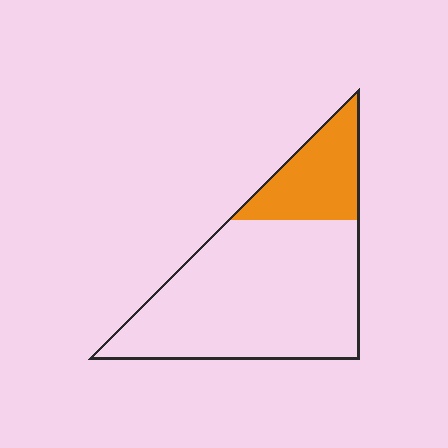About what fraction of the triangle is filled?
About one quarter (1/4).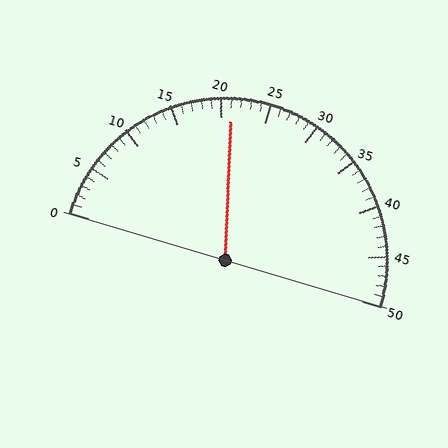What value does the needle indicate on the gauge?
The needle indicates approximately 21.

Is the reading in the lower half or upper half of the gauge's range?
The reading is in the lower half of the range (0 to 50).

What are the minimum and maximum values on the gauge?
The gauge ranges from 0 to 50.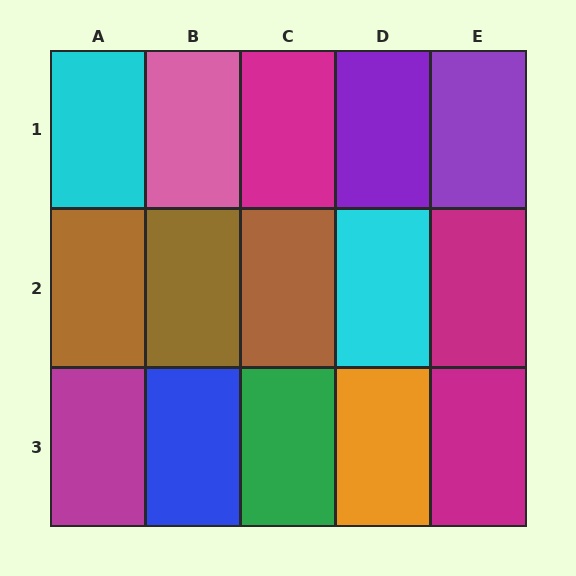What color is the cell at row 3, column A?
Magenta.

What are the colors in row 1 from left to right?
Cyan, pink, magenta, purple, purple.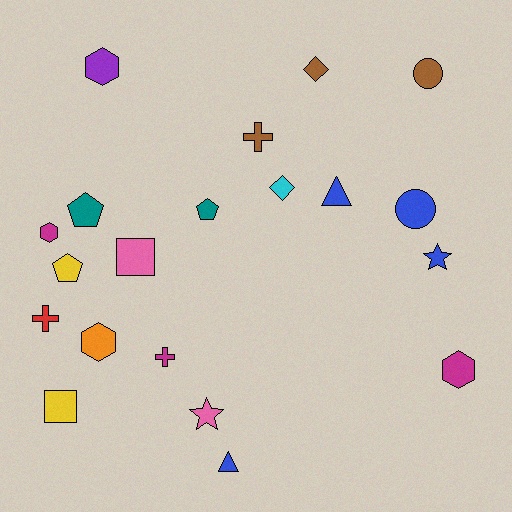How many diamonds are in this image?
There are 2 diamonds.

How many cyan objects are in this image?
There is 1 cyan object.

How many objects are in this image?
There are 20 objects.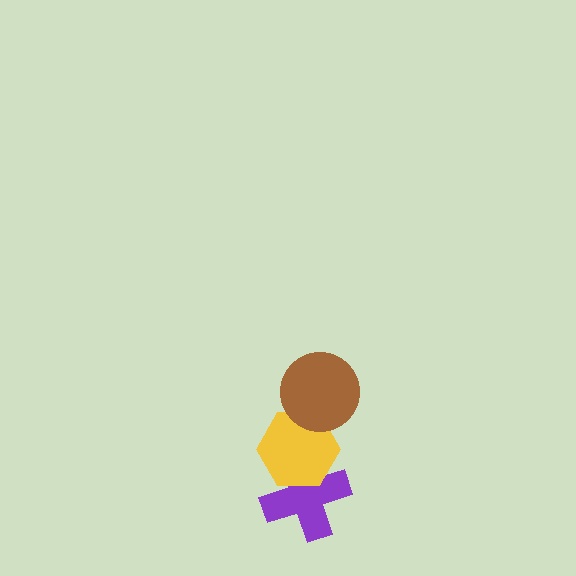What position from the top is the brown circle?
The brown circle is 1st from the top.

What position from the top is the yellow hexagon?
The yellow hexagon is 2nd from the top.